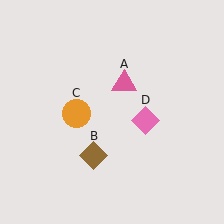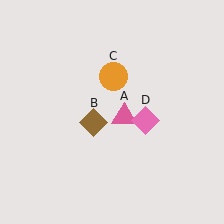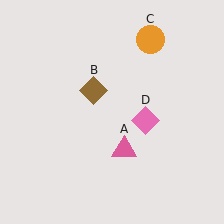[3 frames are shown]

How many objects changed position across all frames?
3 objects changed position: pink triangle (object A), brown diamond (object B), orange circle (object C).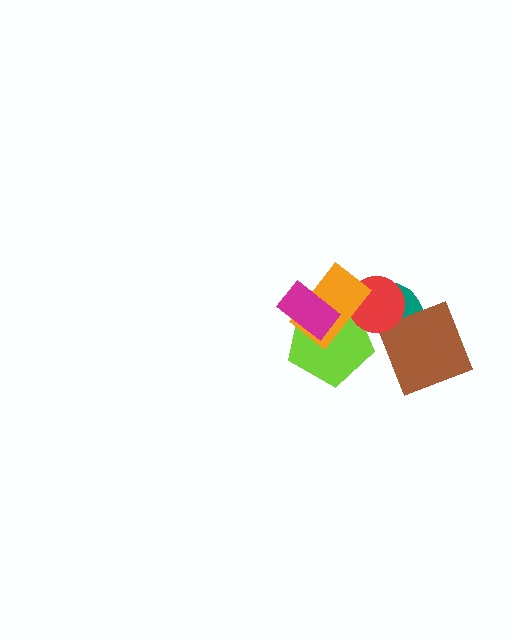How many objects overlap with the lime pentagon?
3 objects overlap with the lime pentagon.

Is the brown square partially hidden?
No, no other shape covers it.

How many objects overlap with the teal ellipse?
2 objects overlap with the teal ellipse.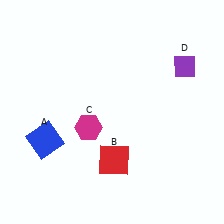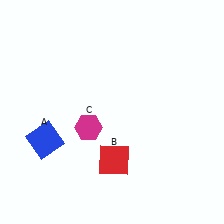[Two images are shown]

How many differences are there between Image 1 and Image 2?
There is 1 difference between the two images.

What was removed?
The purple diamond (D) was removed in Image 2.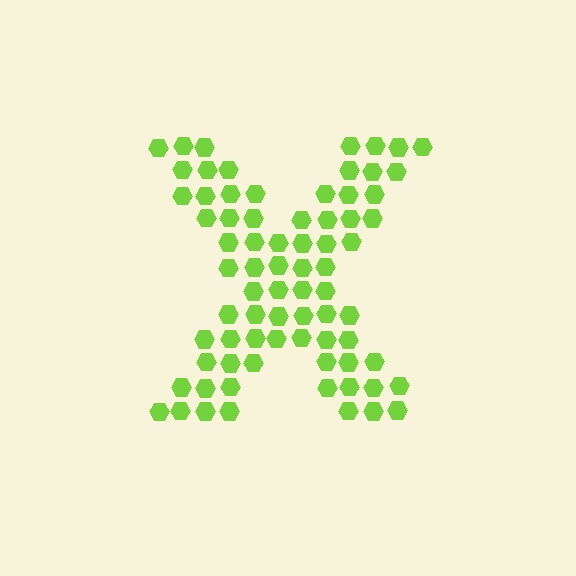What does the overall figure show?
The overall figure shows the letter X.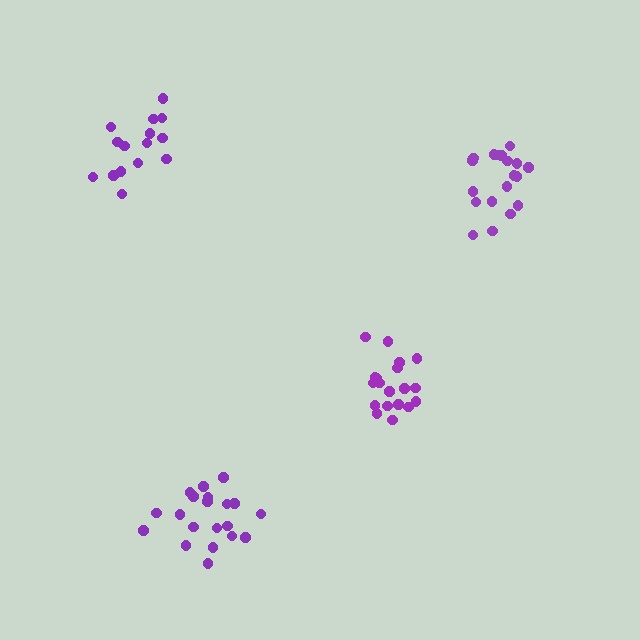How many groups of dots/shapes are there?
There are 4 groups.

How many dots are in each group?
Group 1: 19 dots, Group 2: 20 dots, Group 3: 19 dots, Group 4: 16 dots (74 total).